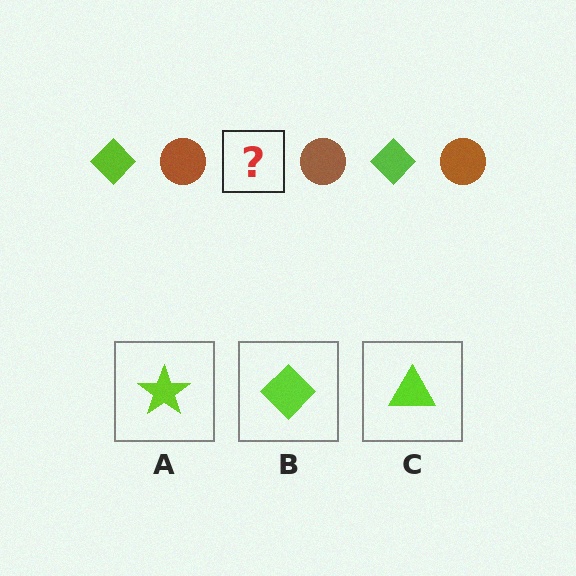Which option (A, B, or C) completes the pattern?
B.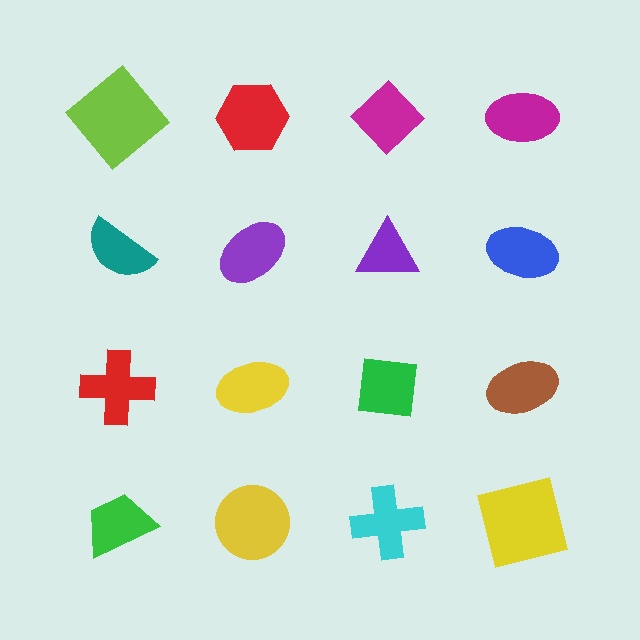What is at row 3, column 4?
A brown ellipse.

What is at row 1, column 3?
A magenta diamond.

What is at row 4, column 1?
A green trapezoid.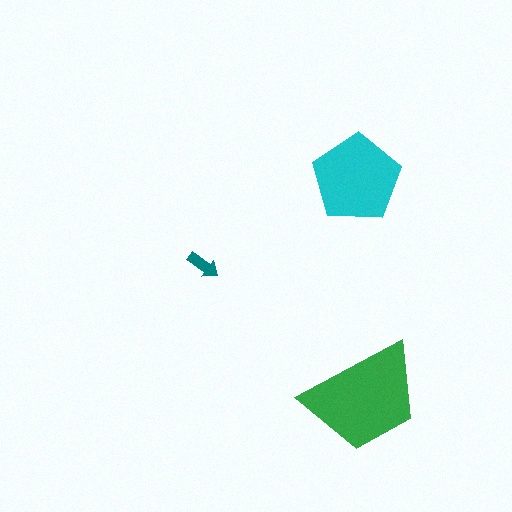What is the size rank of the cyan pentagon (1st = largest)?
2nd.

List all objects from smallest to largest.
The teal arrow, the cyan pentagon, the green trapezoid.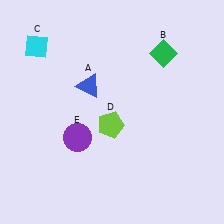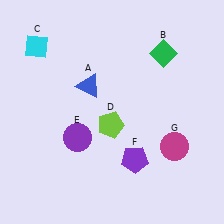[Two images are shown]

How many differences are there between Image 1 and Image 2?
There are 2 differences between the two images.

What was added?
A purple pentagon (F), a magenta circle (G) were added in Image 2.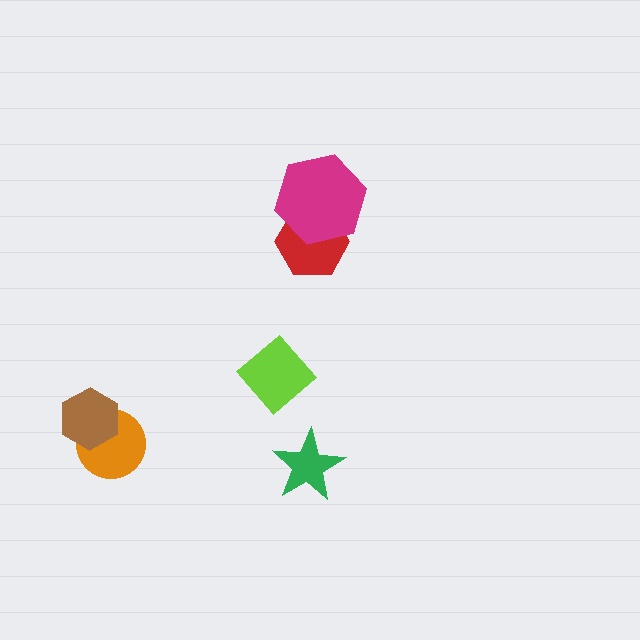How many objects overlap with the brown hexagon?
1 object overlaps with the brown hexagon.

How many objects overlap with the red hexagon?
1 object overlaps with the red hexagon.